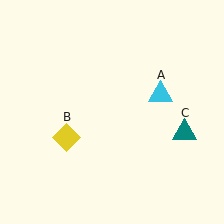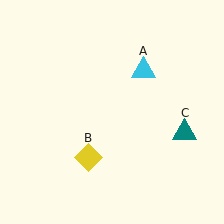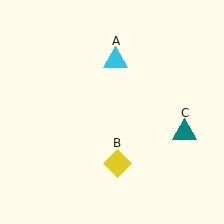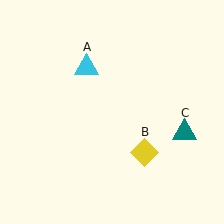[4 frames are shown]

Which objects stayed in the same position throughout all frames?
Teal triangle (object C) remained stationary.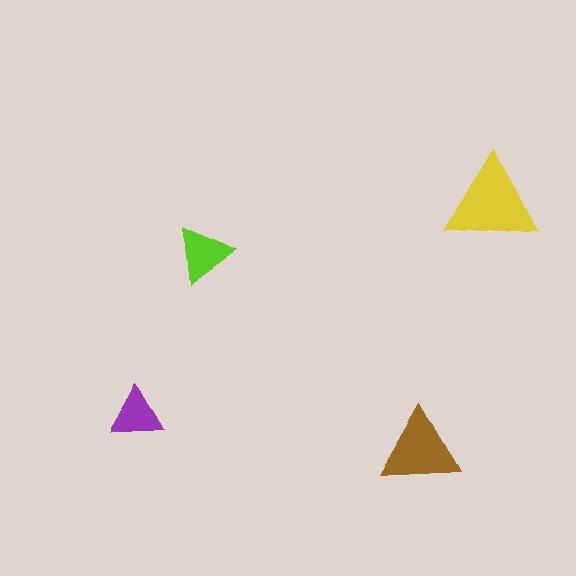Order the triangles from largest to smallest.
the yellow one, the brown one, the lime one, the purple one.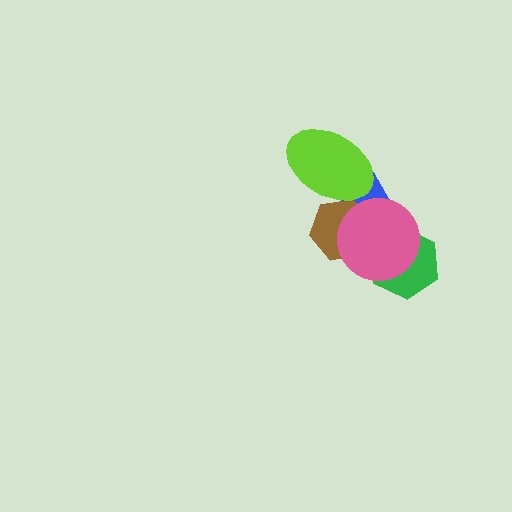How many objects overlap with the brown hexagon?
3 objects overlap with the brown hexagon.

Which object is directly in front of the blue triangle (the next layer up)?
The brown hexagon is directly in front of the blue triangle.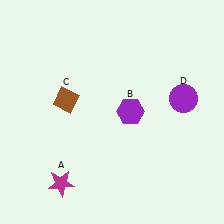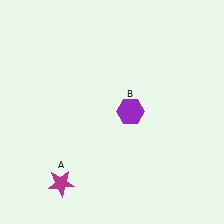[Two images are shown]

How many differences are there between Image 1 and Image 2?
There are 2 differences between the two images.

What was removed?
The brown diamond (C), the purple circle (D) were removed in Image 2.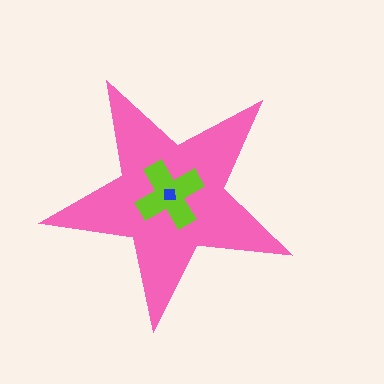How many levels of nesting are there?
3.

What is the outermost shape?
The pink star.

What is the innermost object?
The blue square.